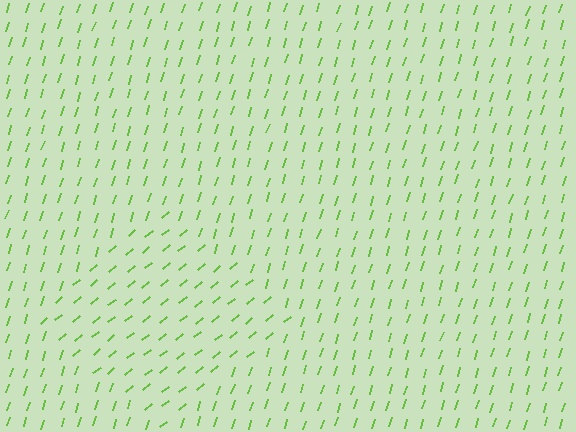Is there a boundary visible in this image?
Yes, there is a texture boundary formed by a change in line orientation.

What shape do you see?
I see a diamond.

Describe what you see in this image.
The image is filled with small lime line segments. A diamond region in the image has lines oriented differently from the surrounding lines, creating a visible texture boundary.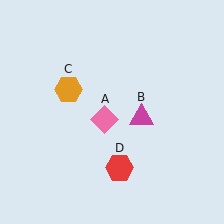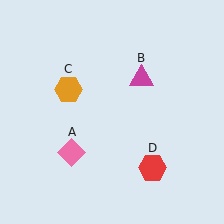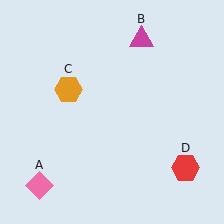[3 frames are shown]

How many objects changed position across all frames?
3 objects changed position: pink diamond (object A), magenta triangle (object B), red hexagon (object D).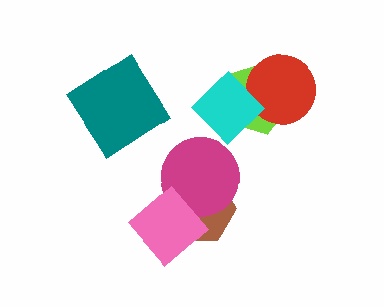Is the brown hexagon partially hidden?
Yes, it is partially covered by another shape.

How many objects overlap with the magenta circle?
2 objects overlap with the magenta circle.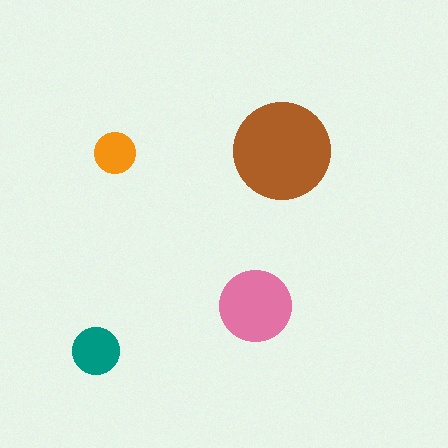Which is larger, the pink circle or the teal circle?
The pink one.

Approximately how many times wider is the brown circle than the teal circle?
About 2 times wider.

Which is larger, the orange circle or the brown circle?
The brown one.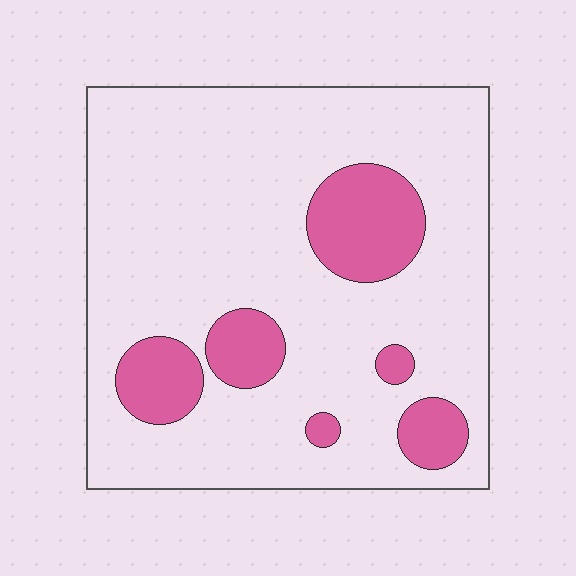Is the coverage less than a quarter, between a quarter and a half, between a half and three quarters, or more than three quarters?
Less than a quarter.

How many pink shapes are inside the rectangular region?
6.